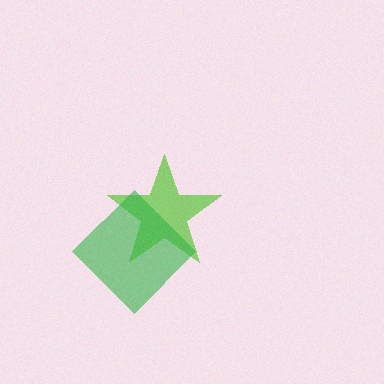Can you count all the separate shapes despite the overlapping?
Yes, there are 2 separate shapes.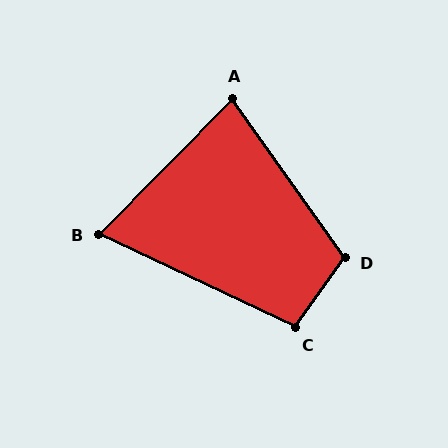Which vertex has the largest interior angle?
D, at approximately 109 degrees.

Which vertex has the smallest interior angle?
B, at approximately 71 degrees.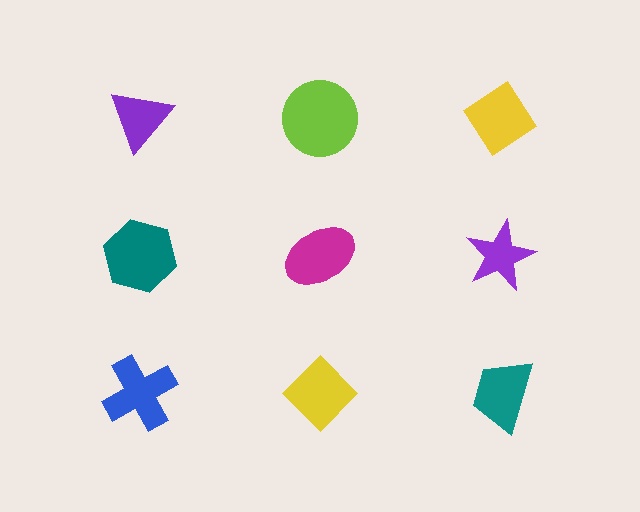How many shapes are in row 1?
3 shapes.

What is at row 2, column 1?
A teal hexagon.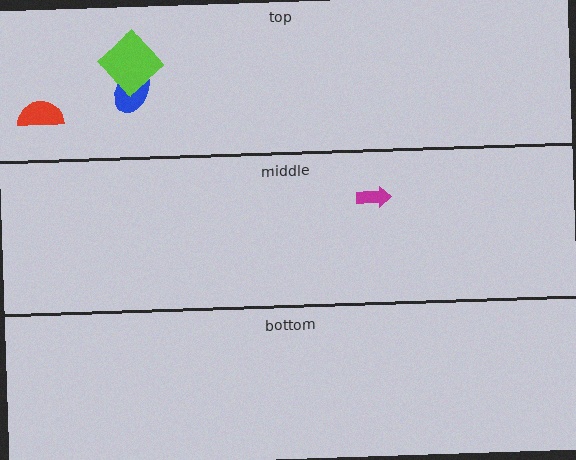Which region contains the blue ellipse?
The top region.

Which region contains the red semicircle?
The top region.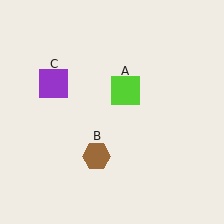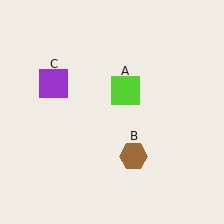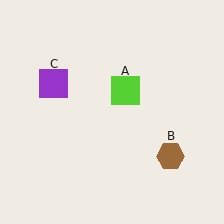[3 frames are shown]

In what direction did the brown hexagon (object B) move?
The brown hexagon (object B) moved right.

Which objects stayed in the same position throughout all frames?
Lime square (object A) and purple square (object C) remained stationary.